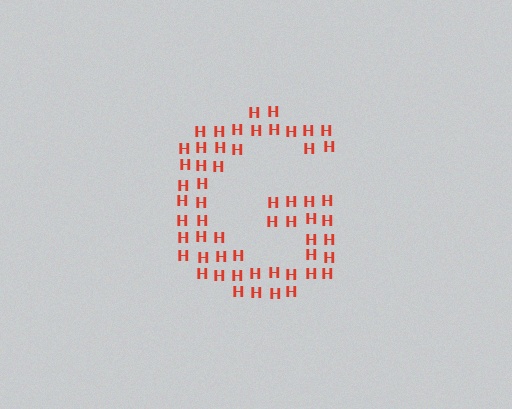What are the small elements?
The small elements are letter H's.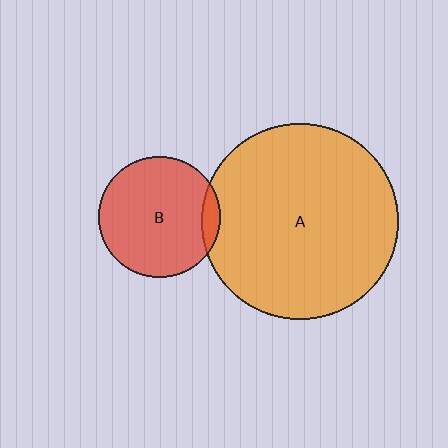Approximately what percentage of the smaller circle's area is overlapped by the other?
Approximately 10%.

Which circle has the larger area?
Circle A (orange).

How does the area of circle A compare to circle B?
Approximately 2.6 times.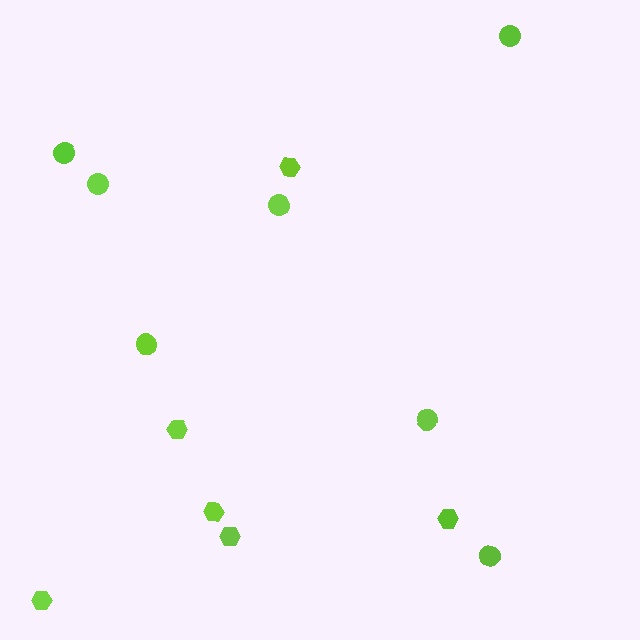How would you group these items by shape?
There are 2 groups: one group of circles (7) and one group of hexagons (6).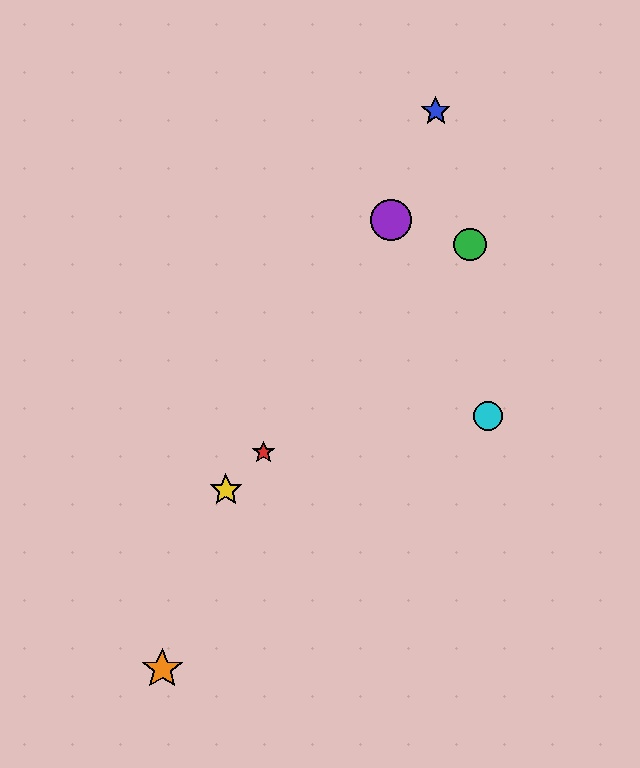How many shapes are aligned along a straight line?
3 shapes (the red star, the green circle, the yellow star) are aligned along a straight line.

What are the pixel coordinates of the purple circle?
The purple circle is at (391, 220).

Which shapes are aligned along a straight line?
The red star, the green circle, the yellow star are aligned along a straight line.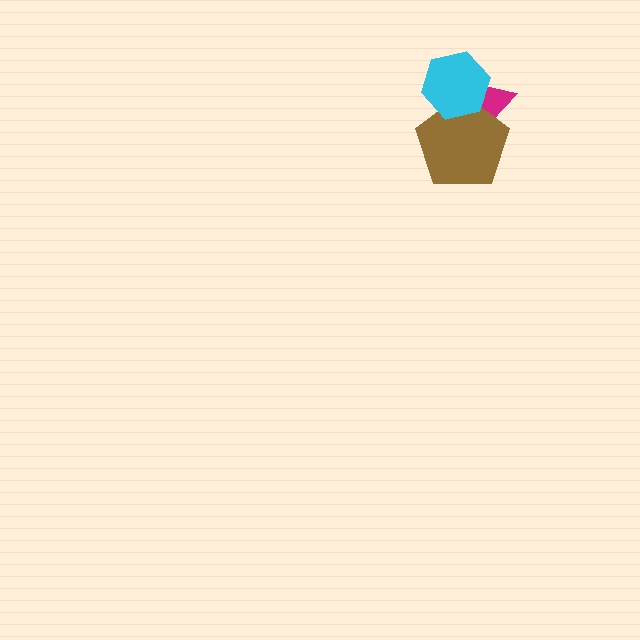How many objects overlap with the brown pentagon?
2 objects overlap with the brown pentagon.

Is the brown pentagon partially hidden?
Yes, it is partially covered by another shape.